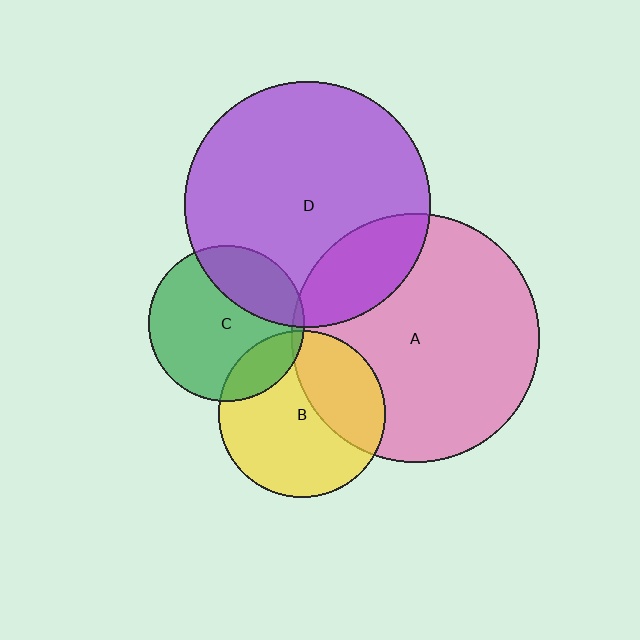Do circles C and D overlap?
Yes.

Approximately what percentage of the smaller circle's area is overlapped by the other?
Approximately 30%.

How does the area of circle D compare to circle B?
Approximately 2.2 times.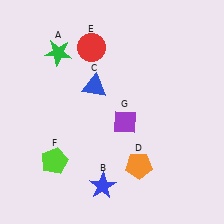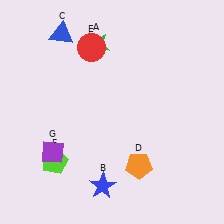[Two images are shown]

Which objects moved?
The objects that moved are: the green star (A), the blue triangle (C), the purple diamond (G).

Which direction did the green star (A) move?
The green star (A) moved right.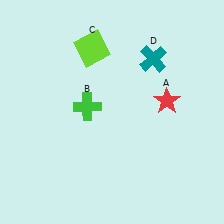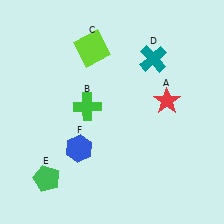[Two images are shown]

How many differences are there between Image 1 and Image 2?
There are 2 differences between the two images.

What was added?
A green pentagon (E), a blue hexagon (F) were added in Image 2.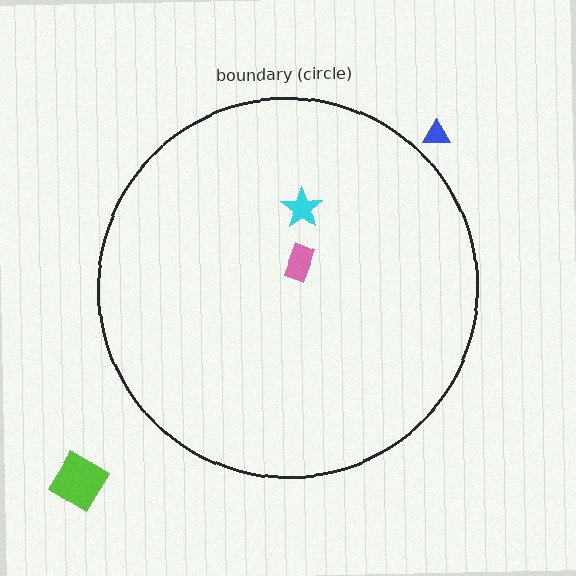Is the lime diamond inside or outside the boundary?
Outside.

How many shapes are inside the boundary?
2 inside, 2 outside.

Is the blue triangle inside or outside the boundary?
Outside.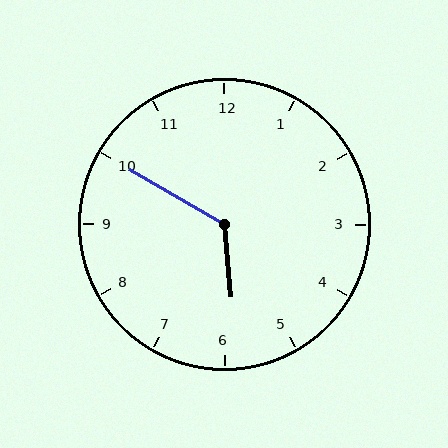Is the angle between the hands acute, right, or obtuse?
It is obtuse.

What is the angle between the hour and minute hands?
Approximately 125 degrees.